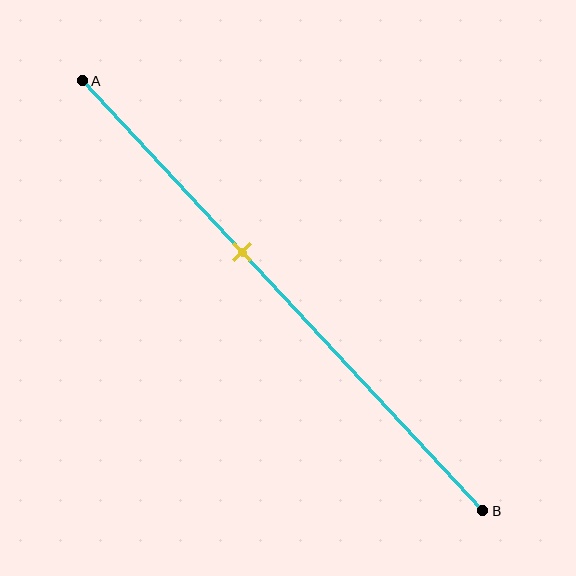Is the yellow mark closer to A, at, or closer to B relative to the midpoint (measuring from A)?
The yellow mark is closer to point A than the midpoint of segment AB.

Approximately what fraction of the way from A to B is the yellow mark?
The yellow mark is approximately 40% of the way from A to B.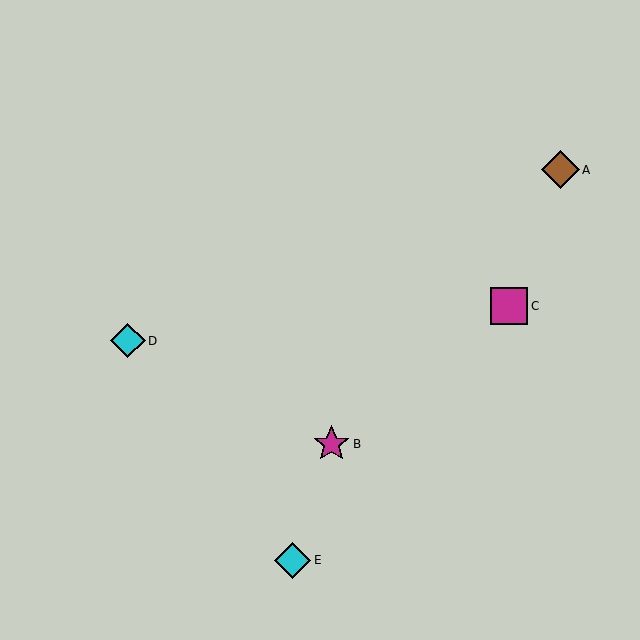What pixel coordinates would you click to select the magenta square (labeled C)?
Click at (509, 306) to select the magenta square C.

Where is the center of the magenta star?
The center of the magenta star is at (331, 444).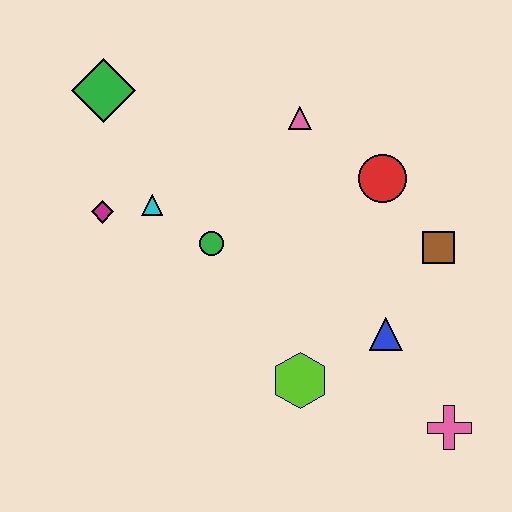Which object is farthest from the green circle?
The pink cross is farthest from the green circle.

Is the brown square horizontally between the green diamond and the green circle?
No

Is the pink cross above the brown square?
No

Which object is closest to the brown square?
The red circle is closest to the brown square.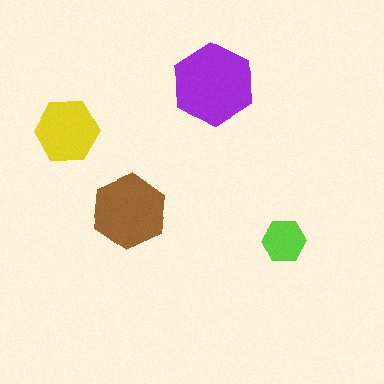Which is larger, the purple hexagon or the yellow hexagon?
The purple one.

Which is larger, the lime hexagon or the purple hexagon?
The purple one.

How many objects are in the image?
There are 4 objects in the image.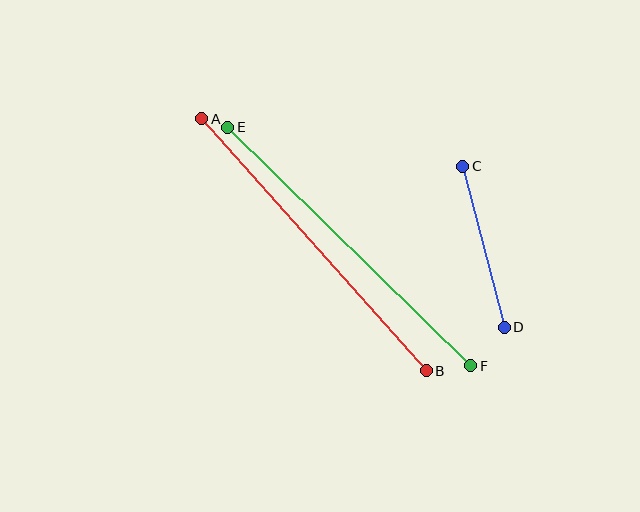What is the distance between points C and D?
The distance is approximately 166 pixels.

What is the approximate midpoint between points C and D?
The midpoint is at approximately (483, 247) pixels.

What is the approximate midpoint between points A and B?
The midpoint is at approximately (314, 245) pixels.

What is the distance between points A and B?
The distance is approximately 338 pixels.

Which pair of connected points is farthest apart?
Points E and F are farthest apart.